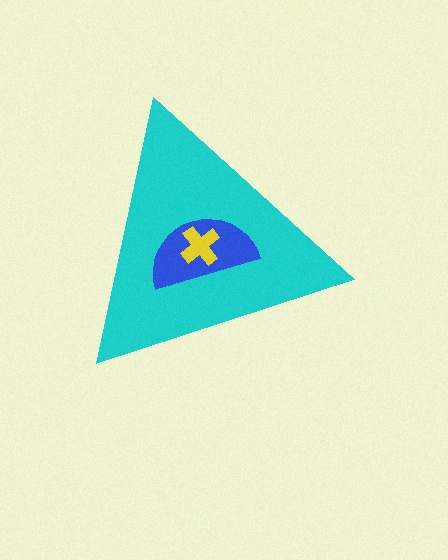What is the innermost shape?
The yellow cross.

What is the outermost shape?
The cyan triangle.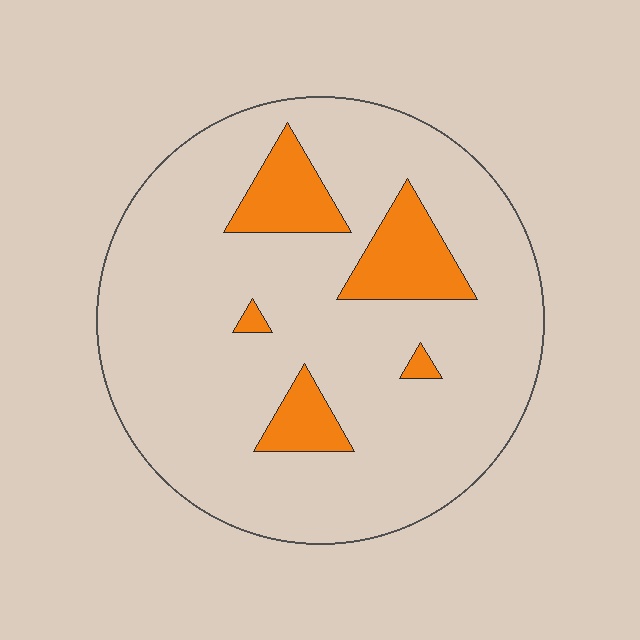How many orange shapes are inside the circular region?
5.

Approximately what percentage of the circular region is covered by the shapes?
Approximately 15%.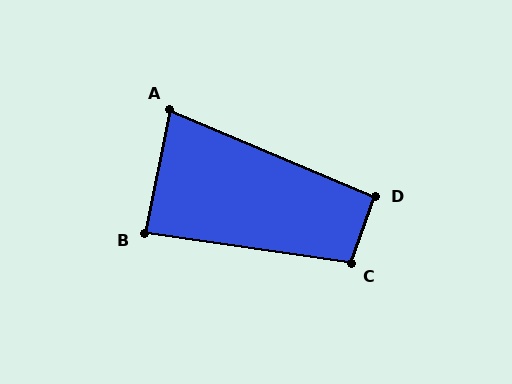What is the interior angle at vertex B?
Approximately 87 degrees (approximately right).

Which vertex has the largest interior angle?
C, at approximately 101 degrees.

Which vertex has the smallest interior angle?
A, at approximately 79 degrees.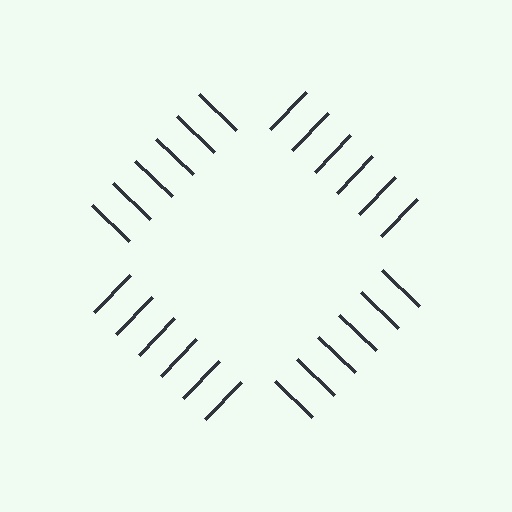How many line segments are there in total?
24 — 6 along each of the 4 edges.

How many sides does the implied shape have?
4 sides — the line-ends trace a square.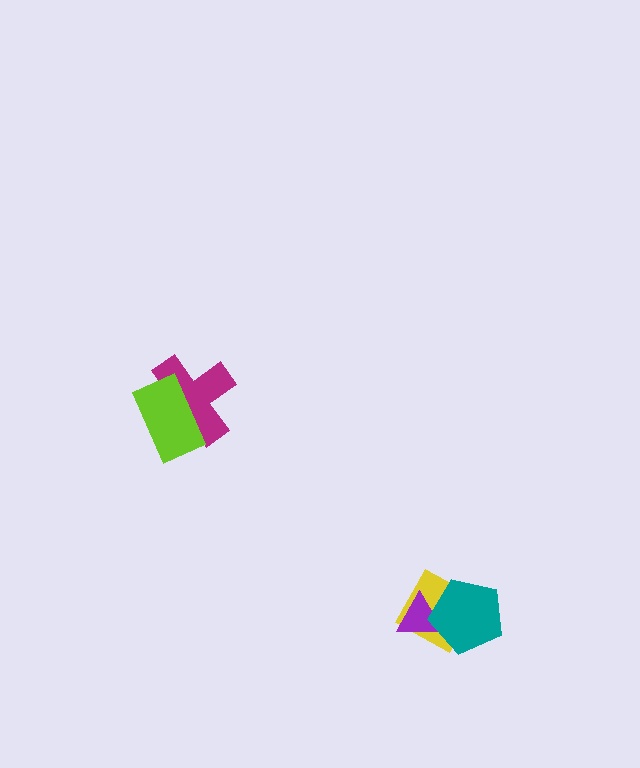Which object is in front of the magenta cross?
The lime rectangle is in front of the magenta cross.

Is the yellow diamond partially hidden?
Yes, it is partially covered by another shape.